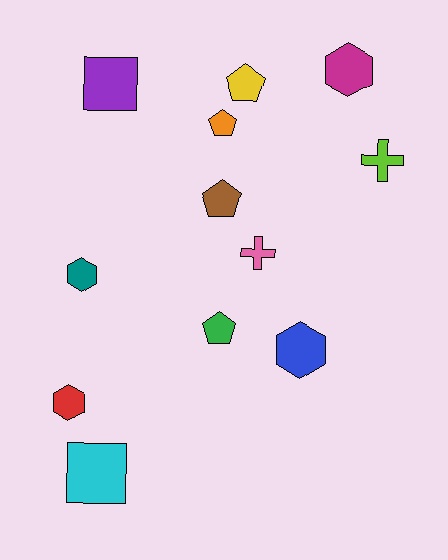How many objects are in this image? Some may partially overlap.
There are 12 objects.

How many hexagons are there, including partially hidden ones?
There are 4 hexagons.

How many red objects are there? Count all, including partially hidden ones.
There is 1 red object.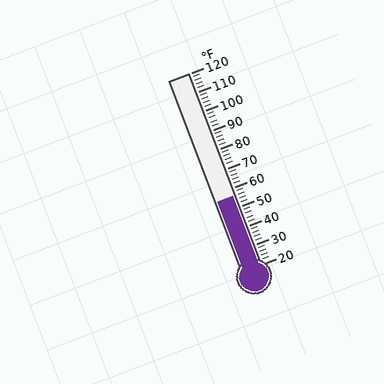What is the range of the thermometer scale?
The thermometer scale ranges from 20°F to 120°F.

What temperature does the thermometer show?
The thermometer shows approximately 56°F.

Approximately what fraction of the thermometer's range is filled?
The thermometer is filled to approximately 35% of its range.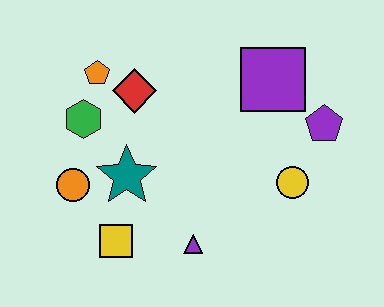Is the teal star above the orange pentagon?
No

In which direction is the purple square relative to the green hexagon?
The purple square is to the right of the green hexagon.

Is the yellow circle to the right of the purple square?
Yes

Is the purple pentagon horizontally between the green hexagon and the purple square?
No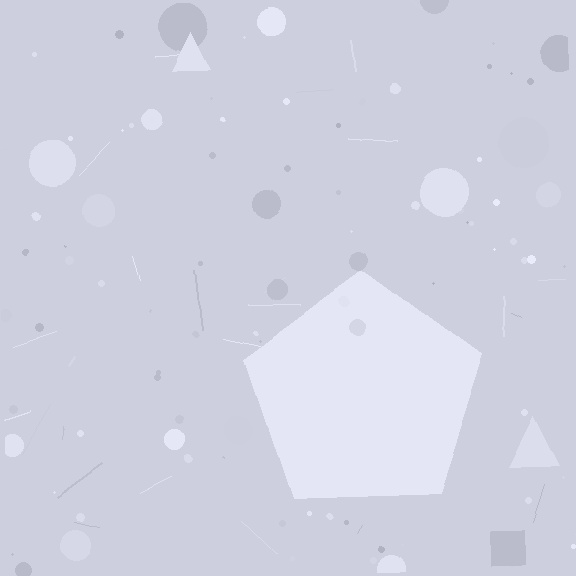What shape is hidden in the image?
A pentagon is hidden in the image.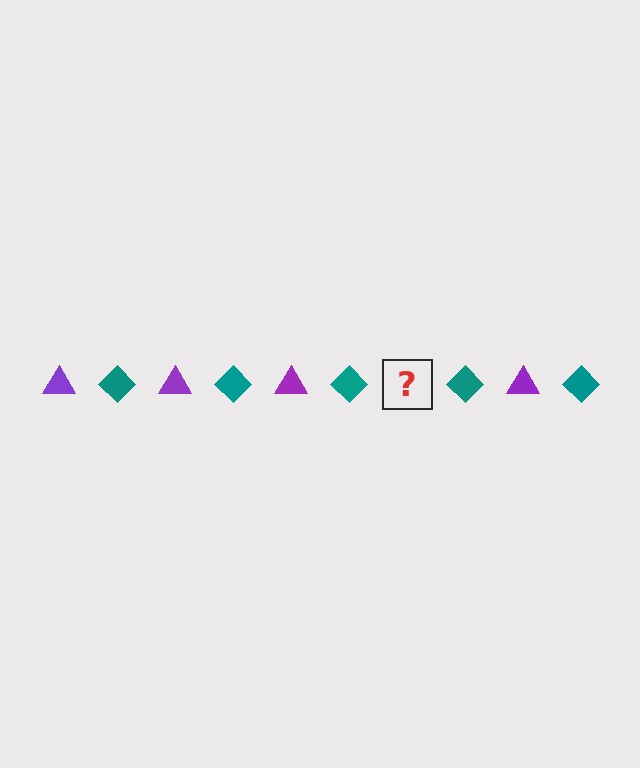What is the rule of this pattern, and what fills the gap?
The rule is that the pattern alternates between purple triangle and teal diamond. The gap should be filled with a purple triangle.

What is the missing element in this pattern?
The missing element is a purple triangle.